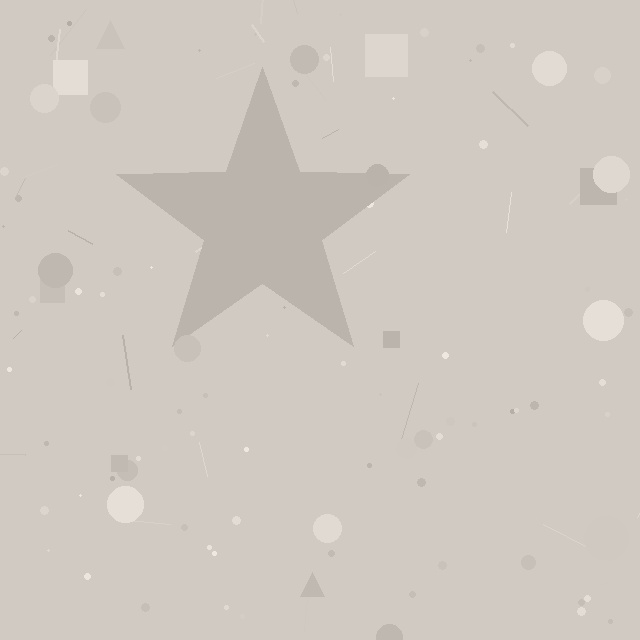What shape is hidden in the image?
A star is hidden in the image.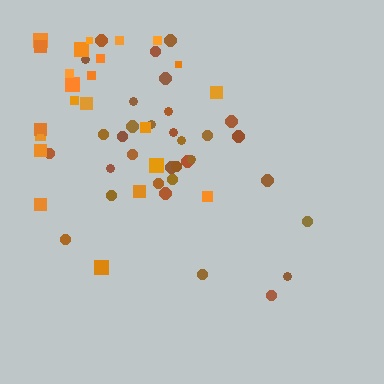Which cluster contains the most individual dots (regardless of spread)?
Brown (33).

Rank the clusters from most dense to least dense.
brown, orange.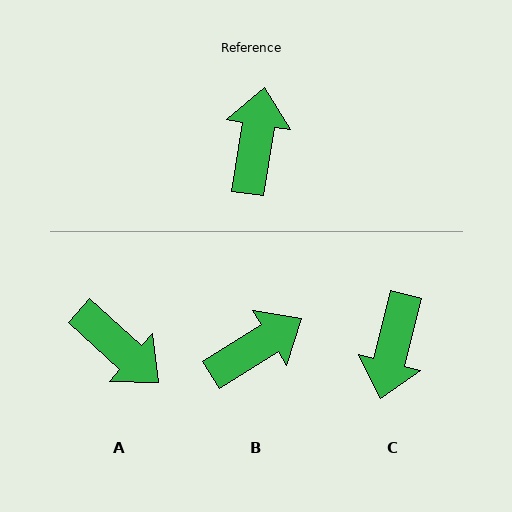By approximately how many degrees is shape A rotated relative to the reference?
Approximately 123 degrees clockwise.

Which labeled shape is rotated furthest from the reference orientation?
C, about 175 degrees away.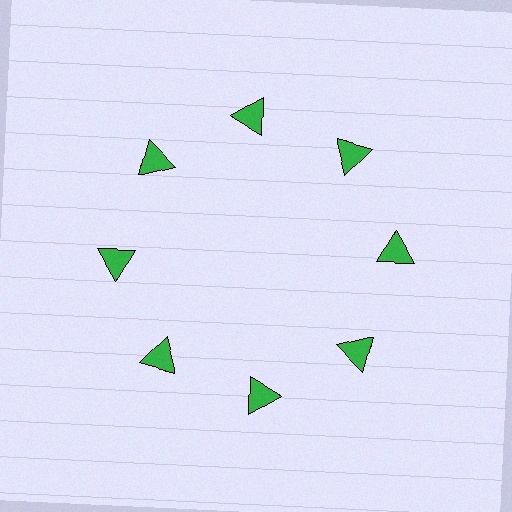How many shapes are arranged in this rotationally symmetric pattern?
There are 8 shapes, arranged in 8 groups of 1.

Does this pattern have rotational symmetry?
Yes, this pattern has 8-fold rotational symmetry. It looks the same after rotating 45 degrees around the center.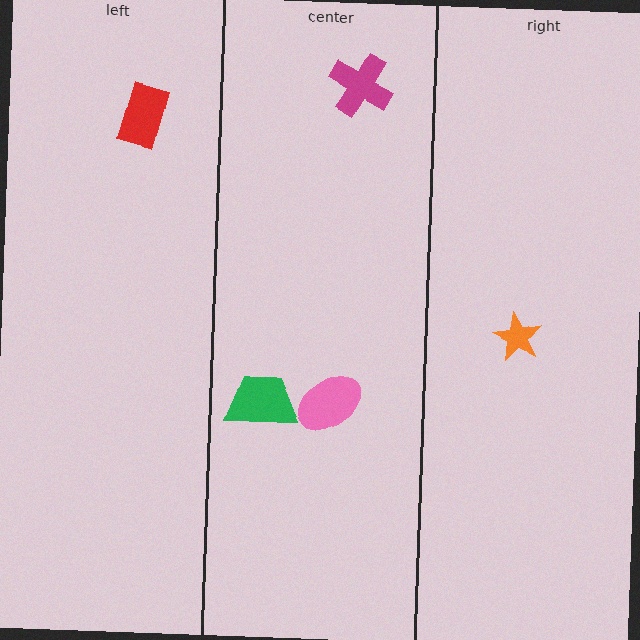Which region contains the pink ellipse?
The center region.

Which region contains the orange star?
The right region.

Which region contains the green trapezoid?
The center region.